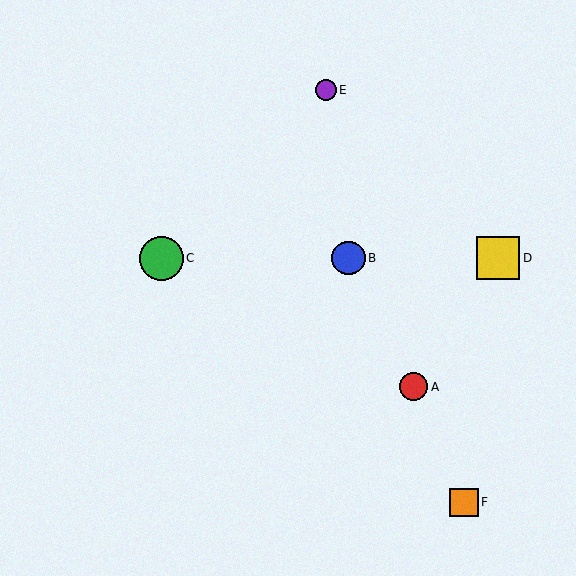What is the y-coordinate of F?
Object F is at y≈502.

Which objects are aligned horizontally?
Objects B, C, D are aligned horizontally.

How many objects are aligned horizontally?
3 objects (B, C, D) are aligned horizontally.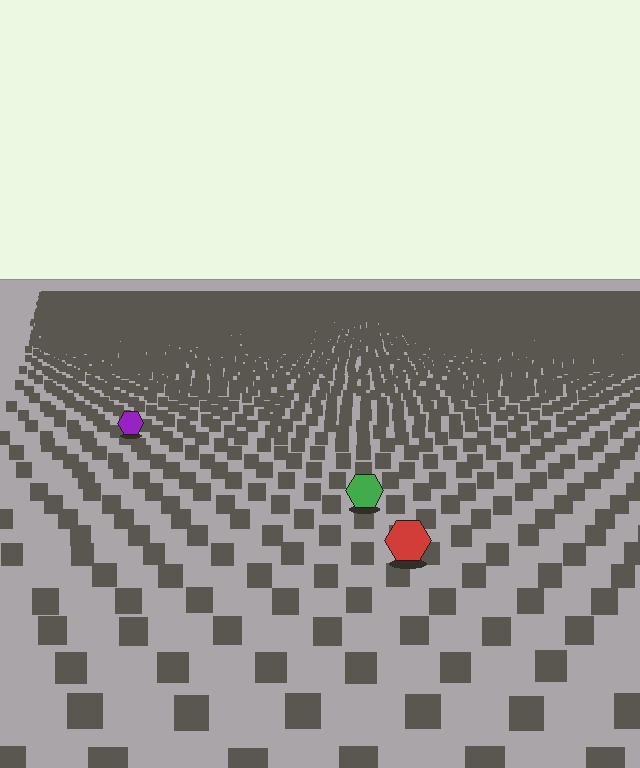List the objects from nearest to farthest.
From nearest to farthest: the red hexagon, the green hexagon, the purple hexagon.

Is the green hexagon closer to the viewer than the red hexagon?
No. The red hexagon is closer — you can tell from the texture gradient: the ground texture is coarser near it.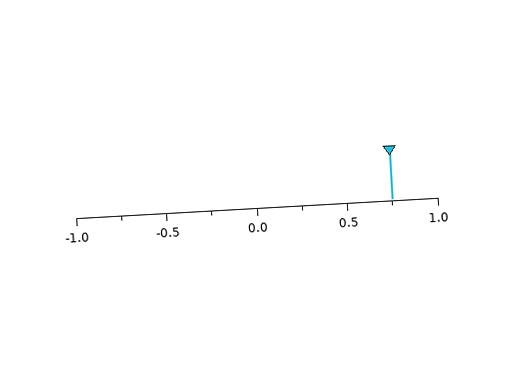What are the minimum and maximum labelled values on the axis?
The axis runs from -1.0 to 1.0.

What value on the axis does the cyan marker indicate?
The marker indicates approximately 0.75.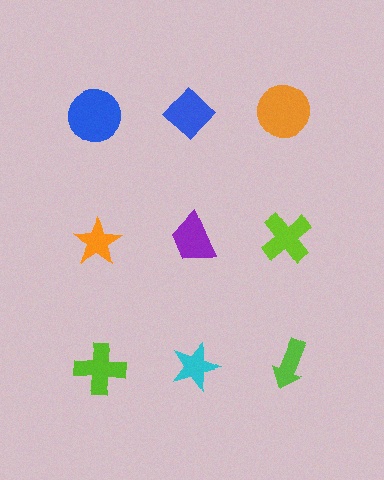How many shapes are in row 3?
3 shapes.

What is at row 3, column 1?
A lime cross.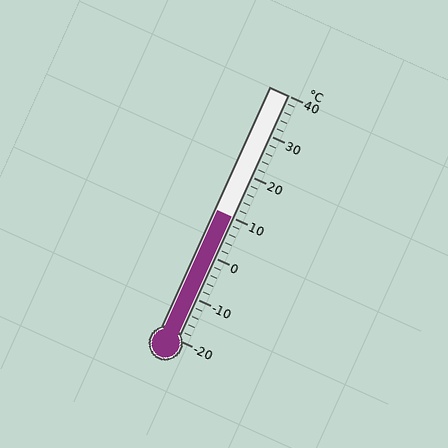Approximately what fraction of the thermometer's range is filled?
The thermometer is filled to approximately 50% of its range.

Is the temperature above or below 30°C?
The temperature is below 30°C.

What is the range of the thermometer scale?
The thermometer scale ranges from -20°C to 40°C.